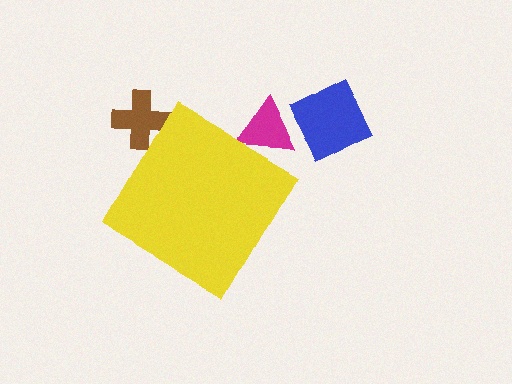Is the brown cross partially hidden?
Yes, the brown cross is partially hidden behind the yellow diamond.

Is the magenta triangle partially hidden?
Yes, the magenta triangle is partially hidden behind the yellow diamond.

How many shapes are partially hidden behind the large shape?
2 shapes are partially hidden.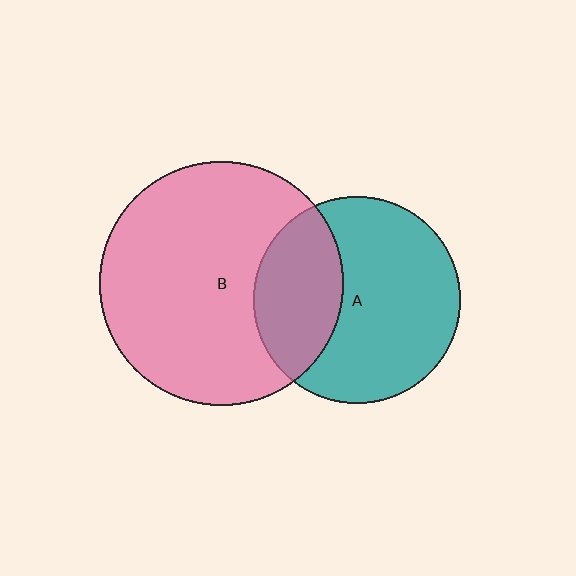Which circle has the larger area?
Circle B (pink).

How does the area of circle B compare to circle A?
Approximately 1.4 times.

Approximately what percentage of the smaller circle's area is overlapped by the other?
Approximately 35%.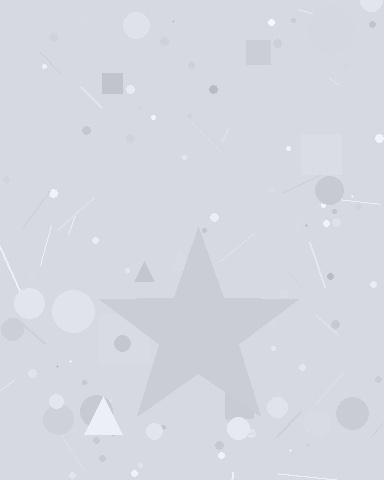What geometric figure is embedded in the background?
A star is embedded in the background.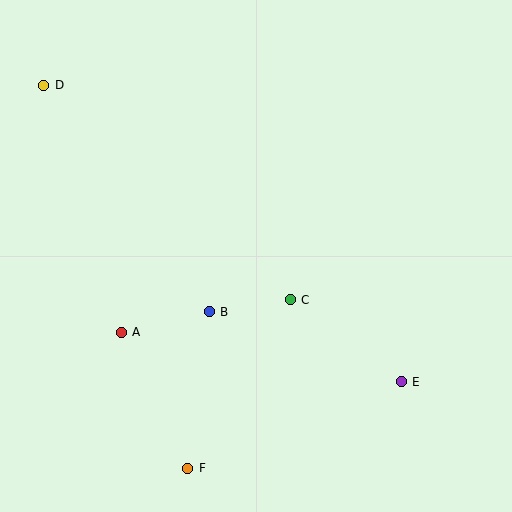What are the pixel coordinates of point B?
Point B is at (209, 312).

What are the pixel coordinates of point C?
Point C is at (290, 300).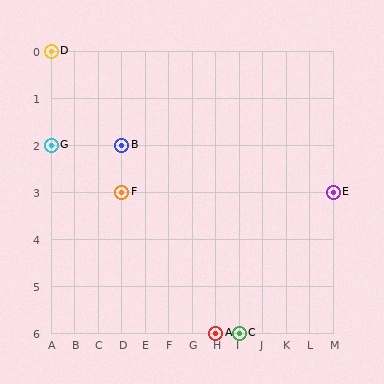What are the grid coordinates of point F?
Point F is at grid coordinates (D, 3).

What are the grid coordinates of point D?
Point D is at grid coordinates (A, 0).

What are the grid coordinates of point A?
Point A is at grid coordinates (H, 6).